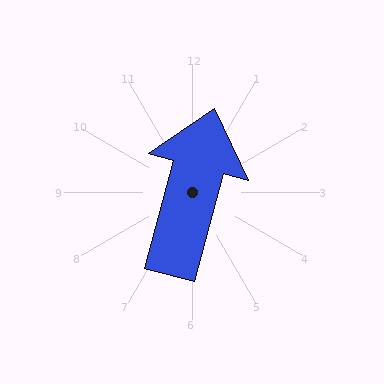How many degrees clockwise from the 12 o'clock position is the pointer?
Approximately 15 degrees.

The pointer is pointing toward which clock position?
Roughly 1 o'clock.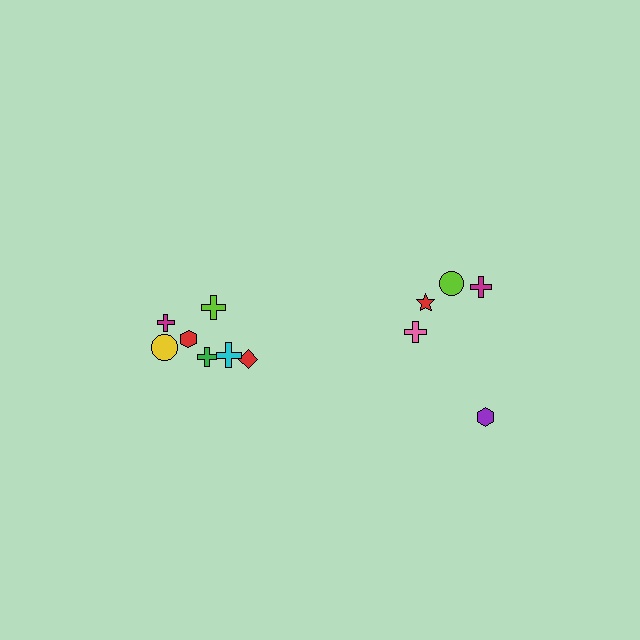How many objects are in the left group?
There are 7 objects.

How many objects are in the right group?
There are 5 objects.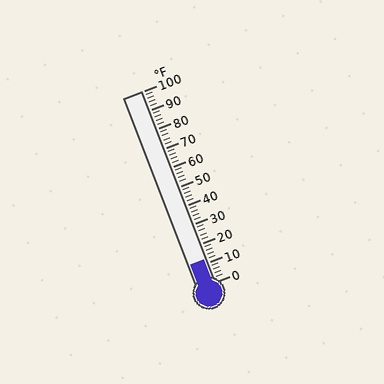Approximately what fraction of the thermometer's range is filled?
The thermometer is filled to approximately 10% of its range.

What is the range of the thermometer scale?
The thermometer scale ranges from 0°F to 100°F.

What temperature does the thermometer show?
The thermometer shows approximately 12°F.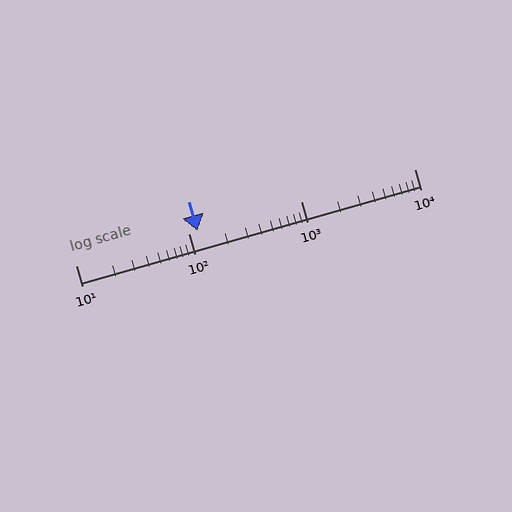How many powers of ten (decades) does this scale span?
The scale spans 3 decades, from 10 to 10000.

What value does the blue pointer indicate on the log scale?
The pointer indicates approximately 120.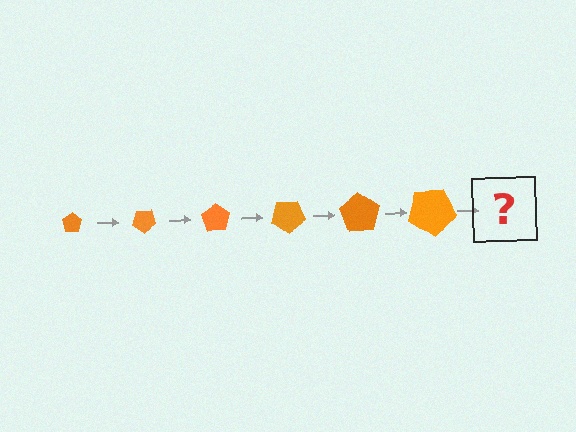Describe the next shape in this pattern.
It should be a pentagon, larger than the previous one and rotated 210 degrees from the start.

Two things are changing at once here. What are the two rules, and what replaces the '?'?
The two rules are that the pentagon grows larger each step and it rotates 35 degrees each step. The '?' should be a pentagon, larger than the previous one and rotated 210 degrees from the start.